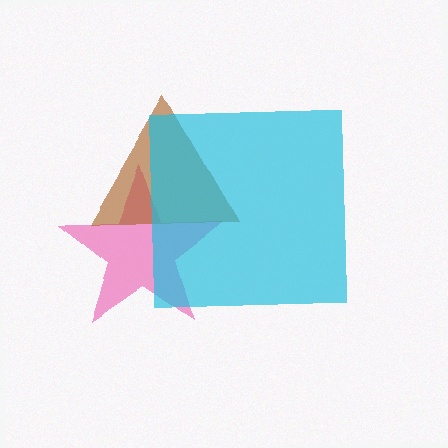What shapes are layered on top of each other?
The layered shapes are: a pink star, a brown triangle, a cyan square.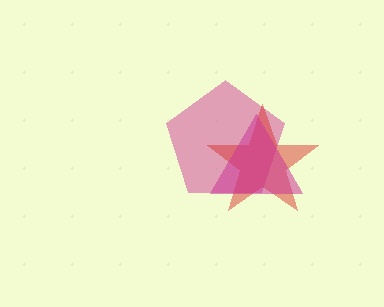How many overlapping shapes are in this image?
There are 3 overlapping shapes in the image.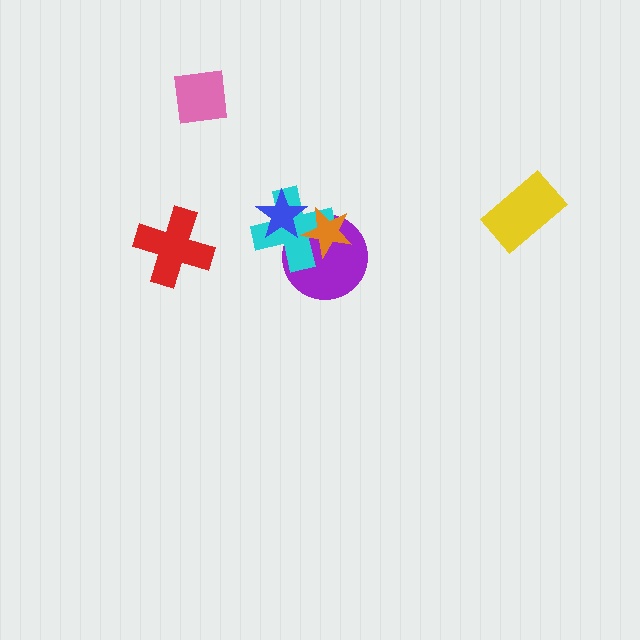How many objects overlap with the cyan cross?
3 objects overlap with the cyan cross.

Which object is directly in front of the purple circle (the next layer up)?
The cyan cross is directly in front of the purple circle.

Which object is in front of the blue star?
The orange star is in front of the blue star.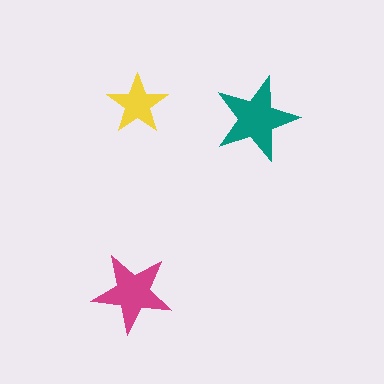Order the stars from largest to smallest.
the teal one, the magenta one, the yellow one.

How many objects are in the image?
There are 3 objects in the image.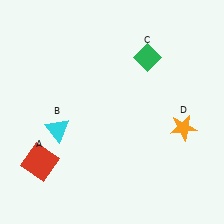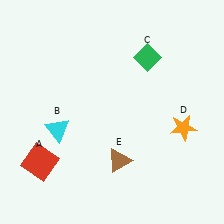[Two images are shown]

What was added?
A brown triangle (E) was added in Image 2.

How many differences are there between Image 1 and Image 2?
There is 1 difference between the two images.